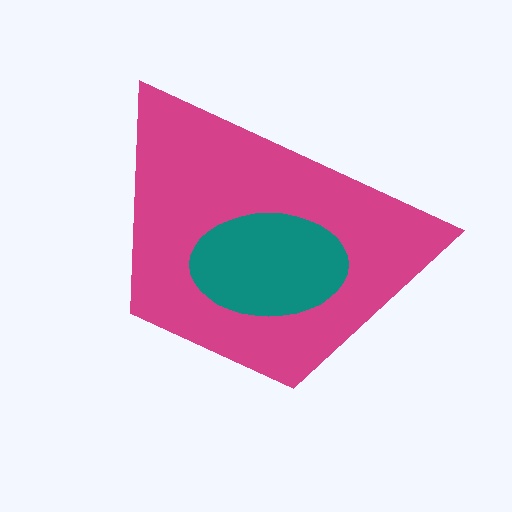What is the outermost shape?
The magenta trapezoid.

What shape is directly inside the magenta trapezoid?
The teal ellipse.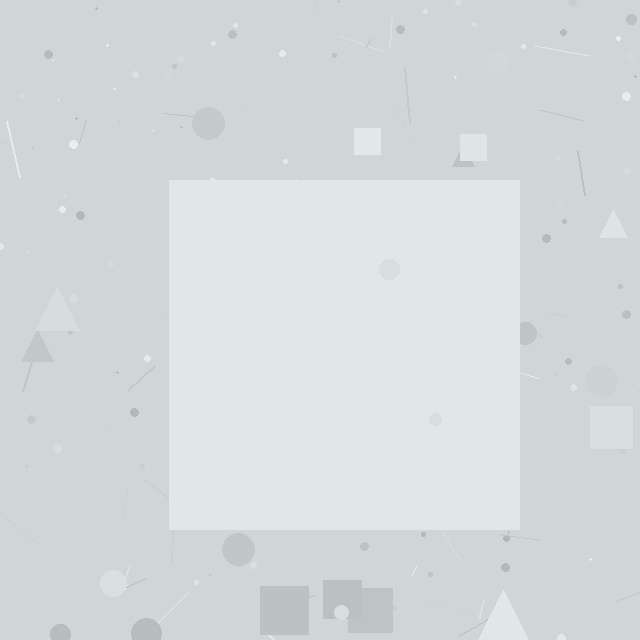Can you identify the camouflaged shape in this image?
The camouflaged shape is a square.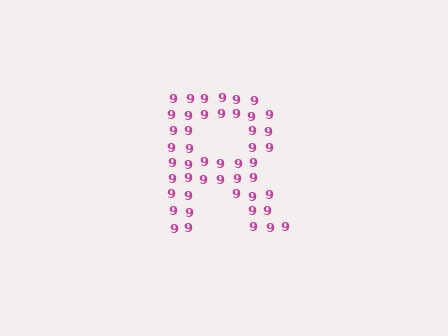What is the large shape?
The large shape is the letter R.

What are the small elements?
The small elements are digit 9's.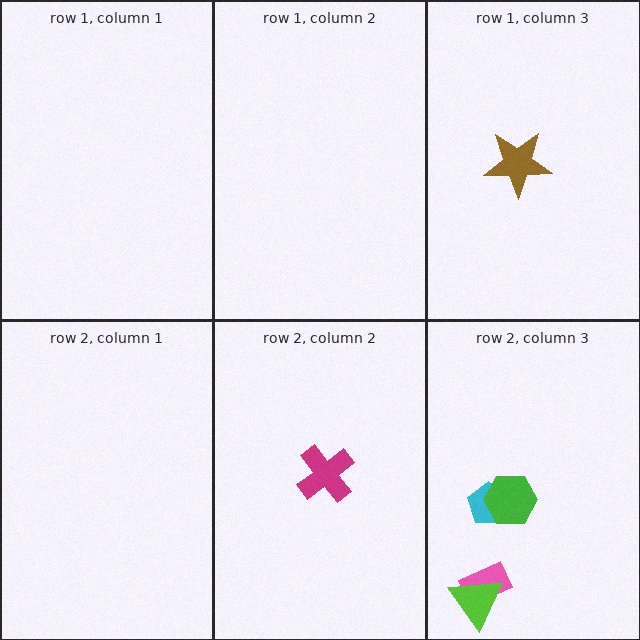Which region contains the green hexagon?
The row 2, column 3 region.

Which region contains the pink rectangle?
The row 2, column 3 region.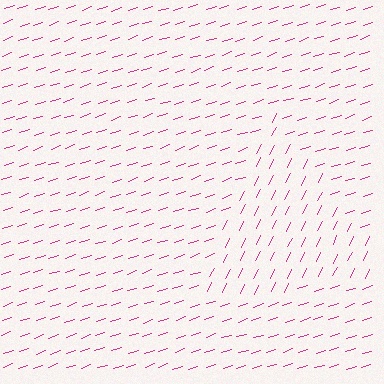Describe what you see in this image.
The image is filled with small magenta line segments. A triangle region in the image has lines oriented differently from the surrounding lines, creating a visible texture boundary.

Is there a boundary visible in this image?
Yes, there is a texture boundary formed by a change in line orientation.